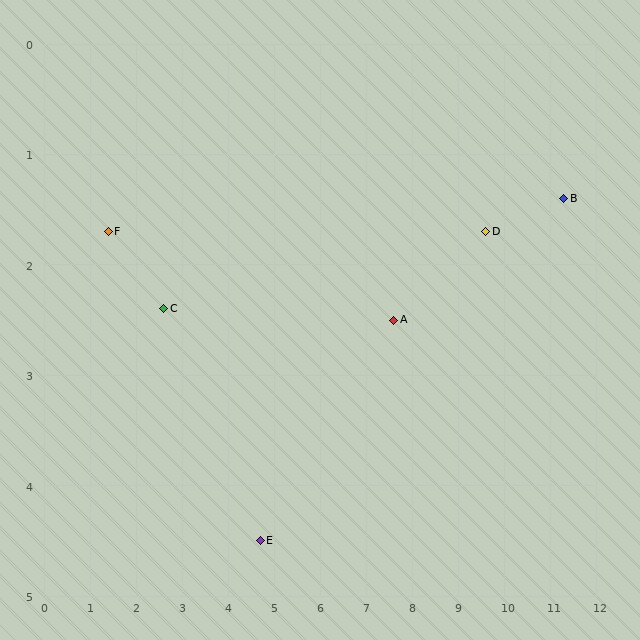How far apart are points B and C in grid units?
Points B and C are about 8.8 grid units apart.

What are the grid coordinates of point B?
Point B is at approximately (11.3, 1.4).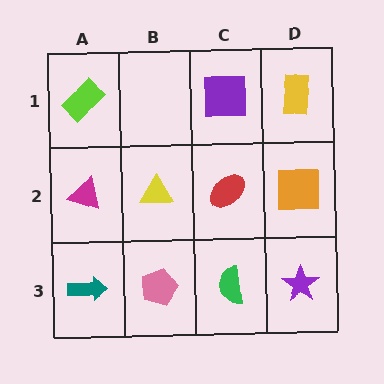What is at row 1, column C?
A purple square.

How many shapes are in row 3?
4 shapes.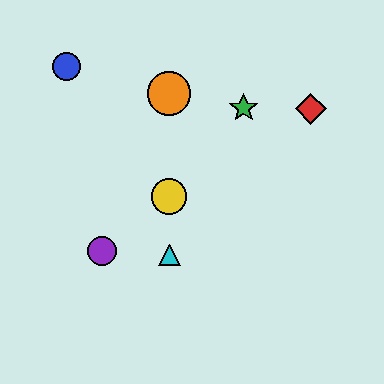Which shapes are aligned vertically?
The yellow circle, the orange circle, the cyan triangle are aligned vertically.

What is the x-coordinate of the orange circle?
The orange circle is at x≈169.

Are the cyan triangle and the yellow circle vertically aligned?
Yes, both are at x≈169.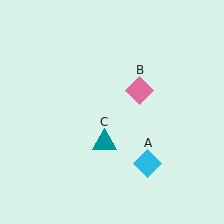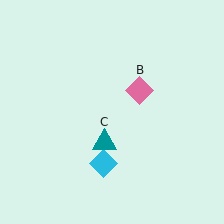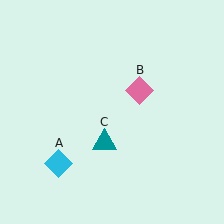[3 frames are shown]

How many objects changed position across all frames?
1 object changed position: cyan diamond (object A).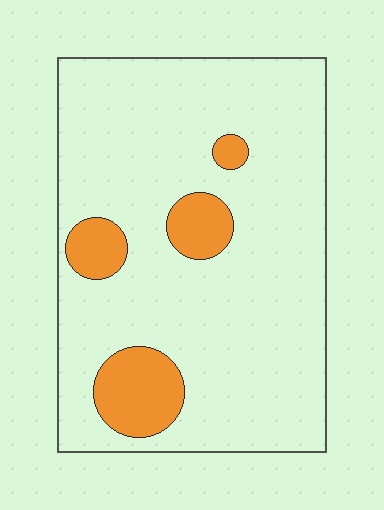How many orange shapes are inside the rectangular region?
4.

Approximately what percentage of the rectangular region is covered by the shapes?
Approximately 15%.